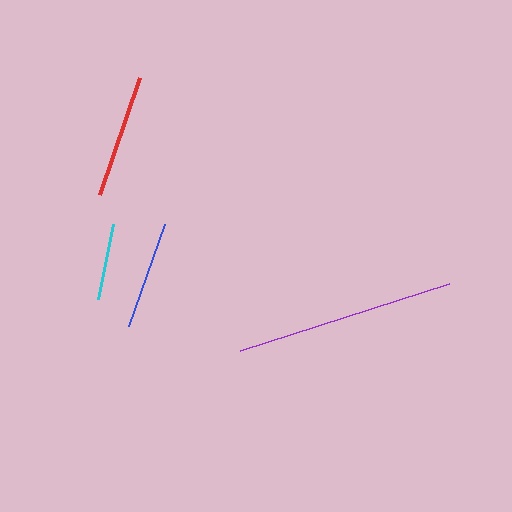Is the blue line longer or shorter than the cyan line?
The blue line is longer than the cyan line.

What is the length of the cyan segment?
The cyan segment is approximately 77 pixels long.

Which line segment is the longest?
The purple line is the longest at approximately 219 pixels.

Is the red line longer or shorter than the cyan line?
The red line is longer than the cyan line.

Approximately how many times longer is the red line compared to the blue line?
The red line is approximately 1.1 times the length of the blue line.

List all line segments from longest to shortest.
From longest to shortest: purple, red, blue, cyan.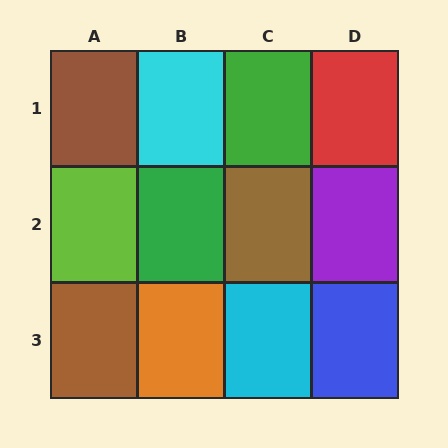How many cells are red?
1 cell is red.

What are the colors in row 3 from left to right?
Brown, orange, cyan, blue.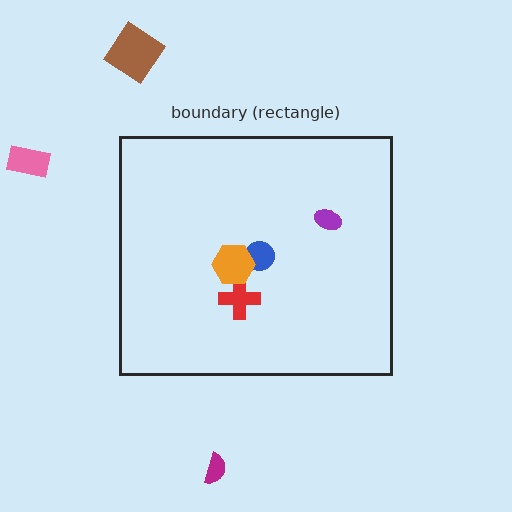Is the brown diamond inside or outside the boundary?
Outside.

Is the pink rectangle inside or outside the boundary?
Outside.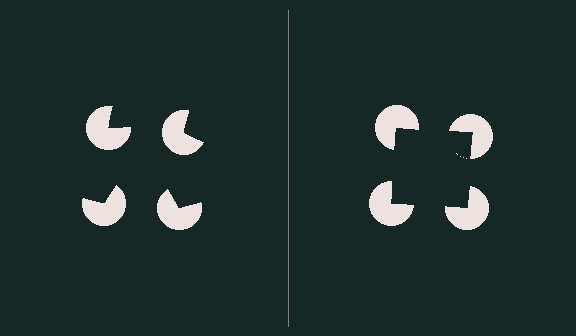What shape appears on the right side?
An illusory square.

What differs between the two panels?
The pac-man discs are positioned identically on both sides; only the wedge orientations differ. On the right they align to a square; on the left they are misaligned.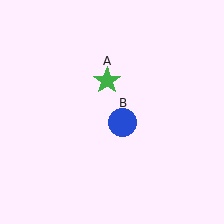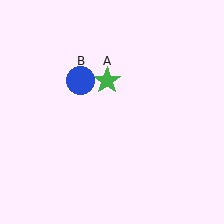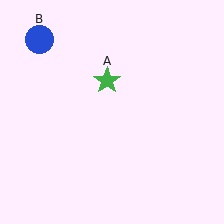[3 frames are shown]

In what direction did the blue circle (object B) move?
The blue circle (object B) moved up and to the left.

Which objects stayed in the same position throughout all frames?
Green star (object A) remained stationary.